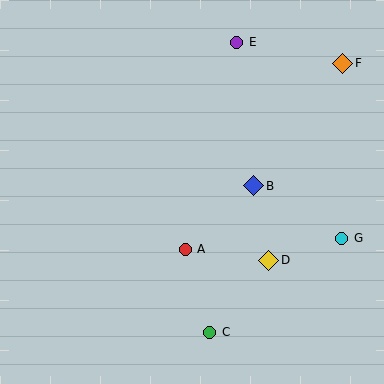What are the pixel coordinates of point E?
Point E is at (237, 42).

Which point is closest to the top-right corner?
Point F is closest to the top-right corner.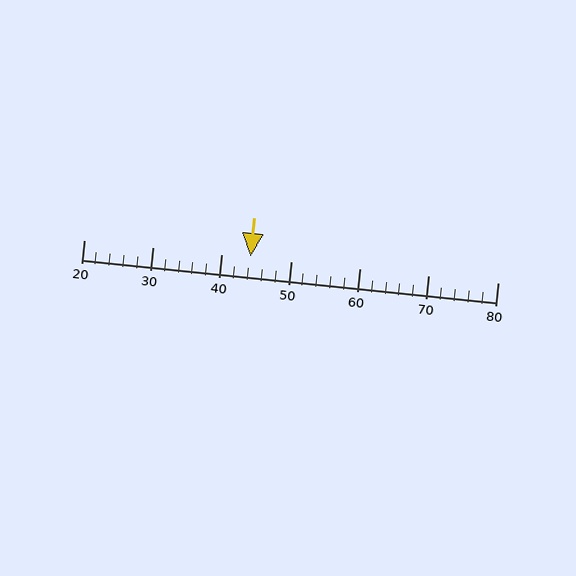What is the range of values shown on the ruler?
The ruler shows values from 20 to 80.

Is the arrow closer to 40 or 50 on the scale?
The arrow is closer to 40.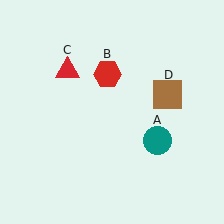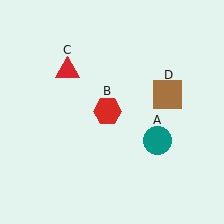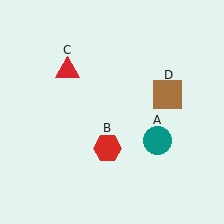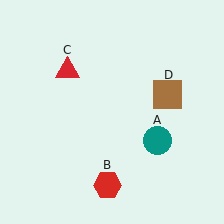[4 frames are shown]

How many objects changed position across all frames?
1 object changed position: red hexagon (object B).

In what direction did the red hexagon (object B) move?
The red hexagon (object B) moved down.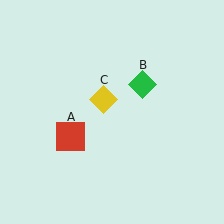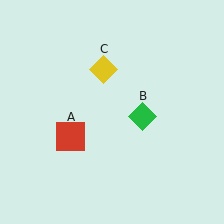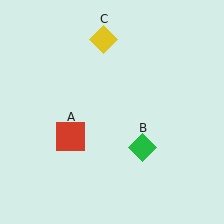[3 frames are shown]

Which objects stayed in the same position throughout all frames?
Red square (object A) remained stationary.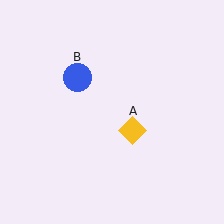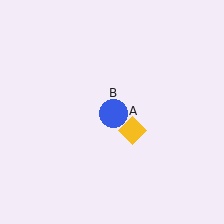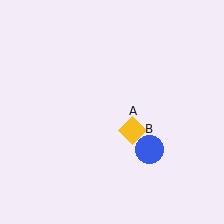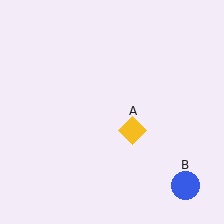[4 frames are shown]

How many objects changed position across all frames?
1 object changed position: blue circle (object B).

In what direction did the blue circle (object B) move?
The blue circle (object B) moved down and to the right.